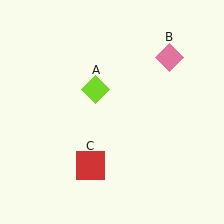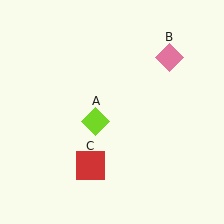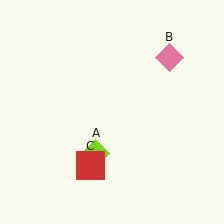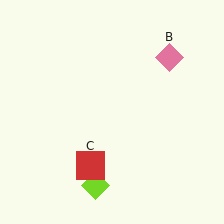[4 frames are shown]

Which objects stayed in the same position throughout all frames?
Pink diamond (object B) and red square (object C) remained stationary.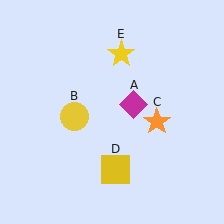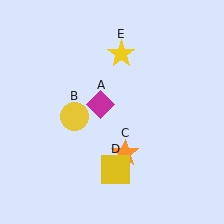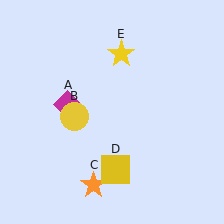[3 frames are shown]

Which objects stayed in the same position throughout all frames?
Yellow circle (object B) and yellow square (object D) and yellow star (object E) remained stationary.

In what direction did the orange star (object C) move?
The orange star (object C) moved down and to the left.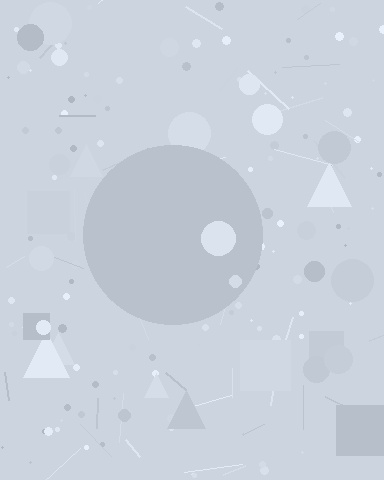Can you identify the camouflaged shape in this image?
The camouflaged shape is a circle.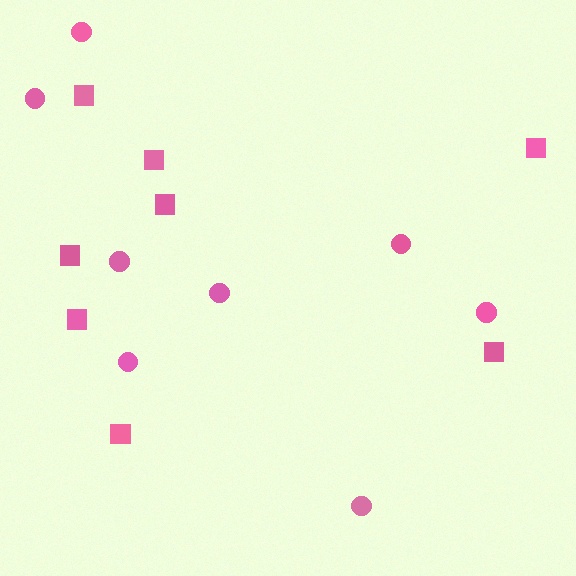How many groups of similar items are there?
There are 2 groups: one group of squares (8) and one group of circles (8).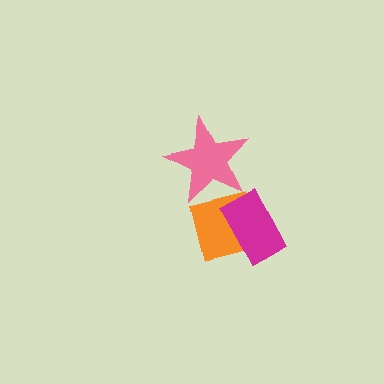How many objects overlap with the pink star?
1 object overlaps with the pink star.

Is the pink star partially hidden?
No, no other shape covers it.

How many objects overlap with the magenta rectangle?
1 object overlaps with the magenta rectangle.